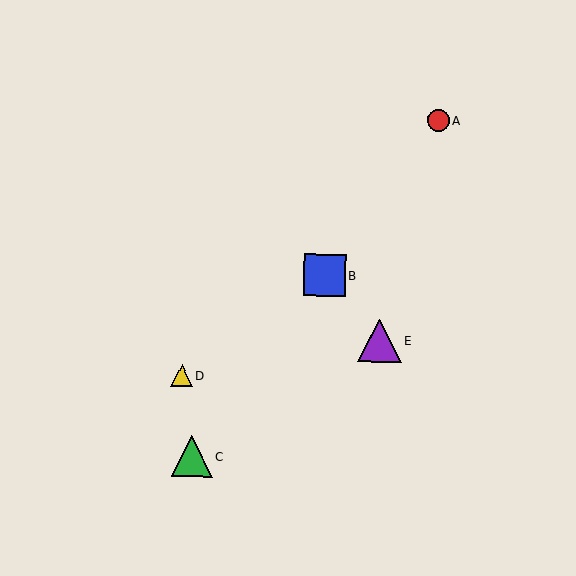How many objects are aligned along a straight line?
3 objects (A, B, C) are aligned along a straight line.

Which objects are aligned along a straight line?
Objects A, B, C are aligned along a straight line.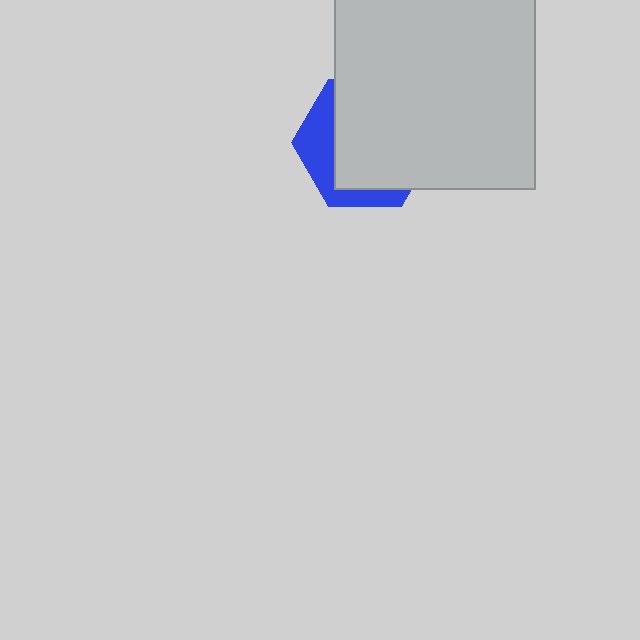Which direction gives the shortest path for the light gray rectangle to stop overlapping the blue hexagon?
Moving toward the upper-right gives the shortest separation.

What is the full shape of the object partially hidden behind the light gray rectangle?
The partially hidden object is a blue hexagon.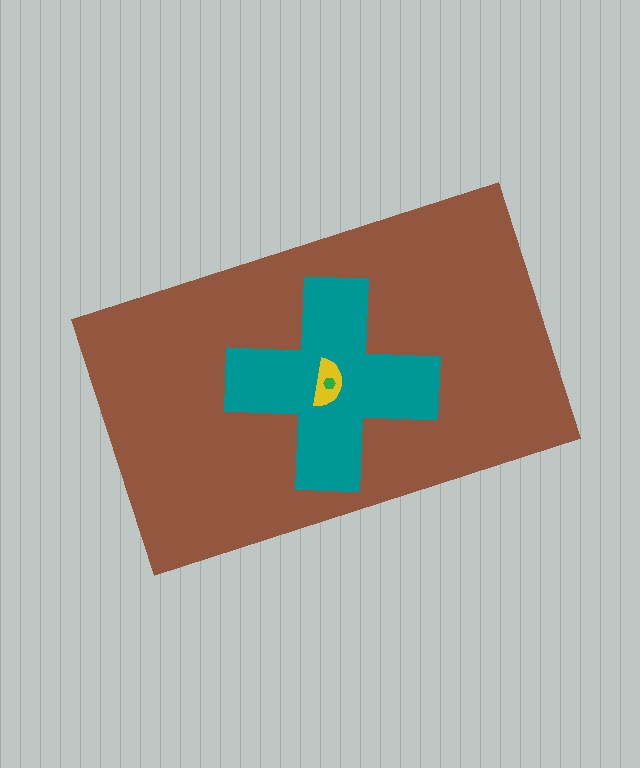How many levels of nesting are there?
4.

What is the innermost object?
The green hexagon.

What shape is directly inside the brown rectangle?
The teal cross.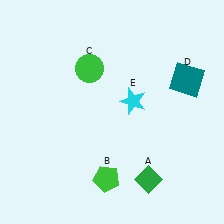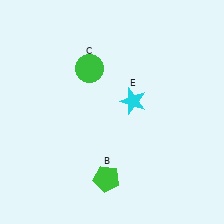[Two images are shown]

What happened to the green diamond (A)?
The green diamond (A) was removed in Image 2. It was in the bottom-right area of Image 1.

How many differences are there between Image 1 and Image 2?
There are 2 differences between the two images.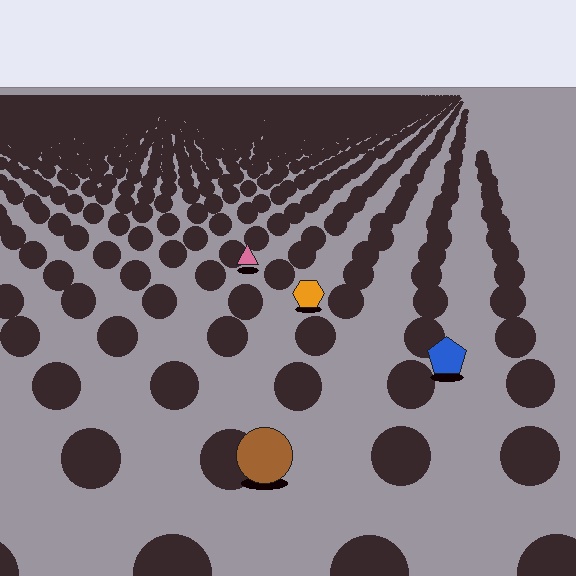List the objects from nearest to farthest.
From nearest to farthest: the brown circle, the blue pentagon, the orange hexagon, the pink triangle.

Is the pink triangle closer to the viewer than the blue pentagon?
No. The blue pentagon is closer — you can tell from the texture gradient: the ground texture is coarser near it.